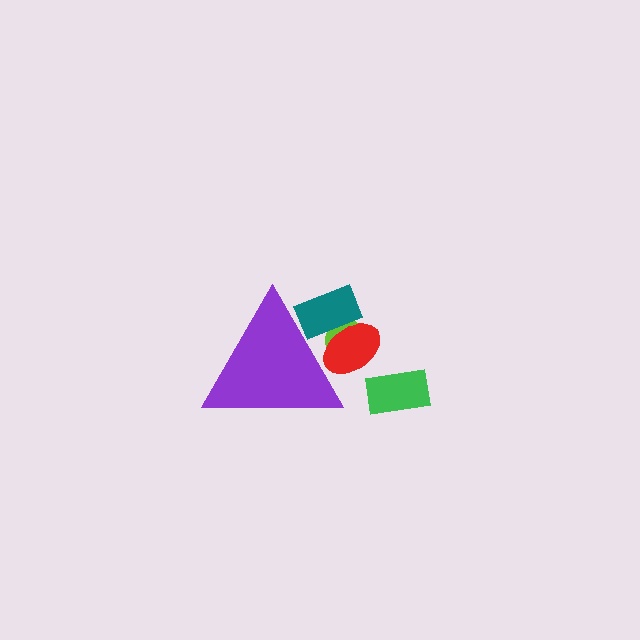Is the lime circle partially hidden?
Yes, the lime circle is partially hidden behind the purple triangle.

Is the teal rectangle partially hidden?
Yes, the teal rectangle is partially hidden behind the purple triangle.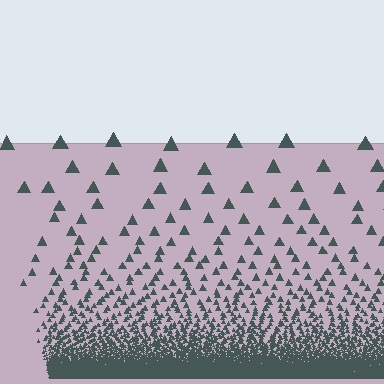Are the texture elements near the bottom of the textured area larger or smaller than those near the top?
Smaller. The gradient is inverted — elements near the bottom are smaller and denser.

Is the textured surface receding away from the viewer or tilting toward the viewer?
The surface appears to tilt toward the viewer. Texture elements get larger and sparser toward the top.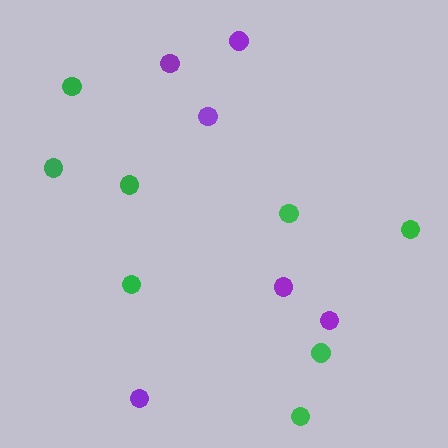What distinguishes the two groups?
There are 2 groups: one group of purple circles (6) and one group of green circles (8).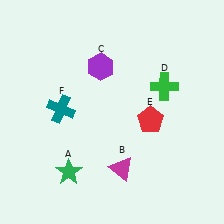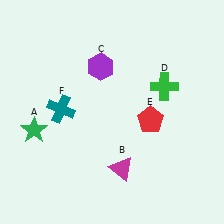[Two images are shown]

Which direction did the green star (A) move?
The green star (A) moved up.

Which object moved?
The green star (A) moved up.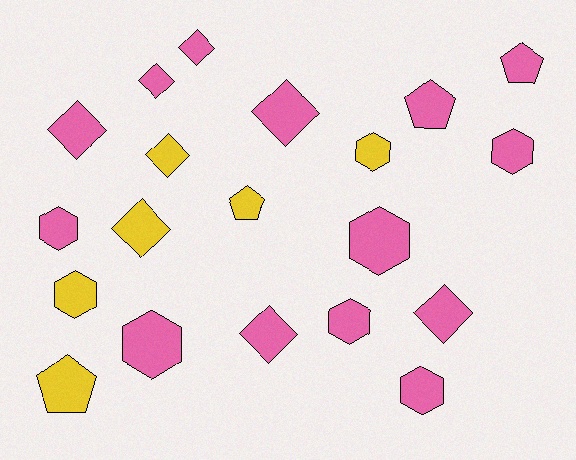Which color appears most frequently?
Pink, with 14 objects.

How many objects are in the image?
There are 20 objects.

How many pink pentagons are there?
There are 2 pink pentagons.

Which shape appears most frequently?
Diamond, with 8 objects.